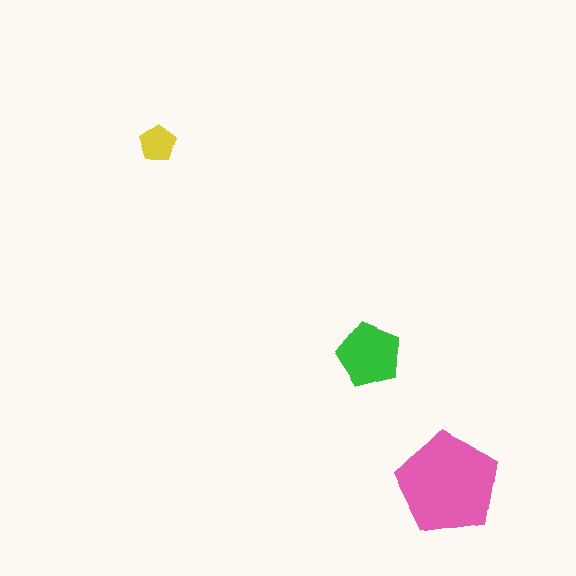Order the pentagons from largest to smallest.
the pink one, the green one, the yellow one.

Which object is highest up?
The yellow pentagon is topmost.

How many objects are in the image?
There are 3 objects in the image.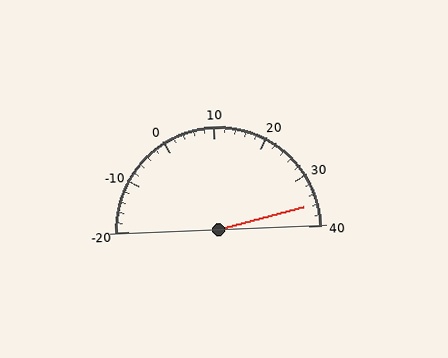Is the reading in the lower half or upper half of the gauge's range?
The reading is in the upper half of the range (-20 to 40).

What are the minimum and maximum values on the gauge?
The gauge ranges from -20 to 40.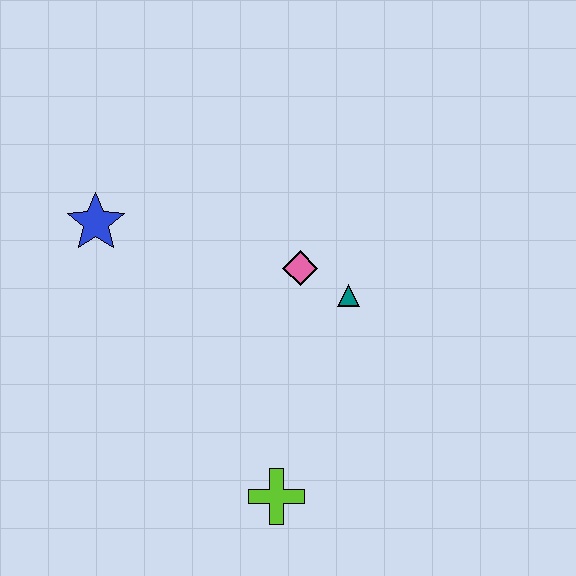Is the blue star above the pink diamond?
Yes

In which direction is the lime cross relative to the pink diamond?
The lime cross is below the pink diamond.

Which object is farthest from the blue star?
The lime cross is farthest from the blue star.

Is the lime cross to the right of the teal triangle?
No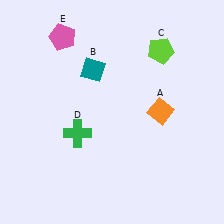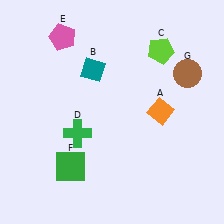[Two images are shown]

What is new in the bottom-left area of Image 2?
A green square (F) was added in the bottom-left area of Image 2.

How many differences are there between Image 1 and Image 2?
There are 2 differences between the two images.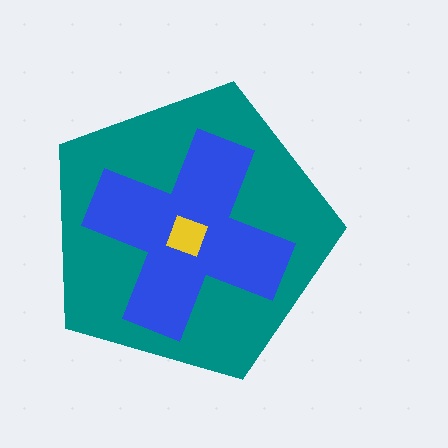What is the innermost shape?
The yellow square.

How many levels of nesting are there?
3.